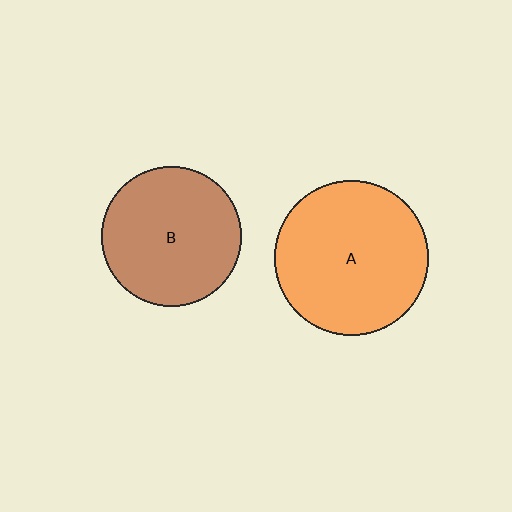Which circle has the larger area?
Circle A (orange).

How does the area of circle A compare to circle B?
Approximately 1.2 times.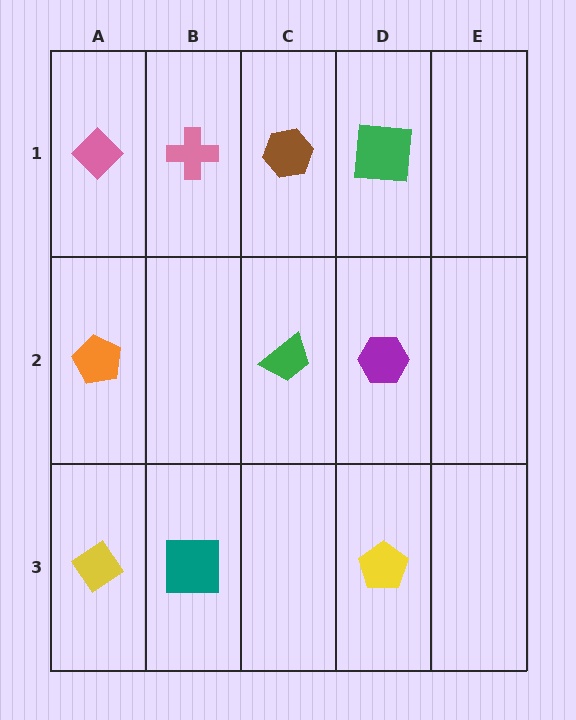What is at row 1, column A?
A pink diamond.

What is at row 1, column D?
A green square.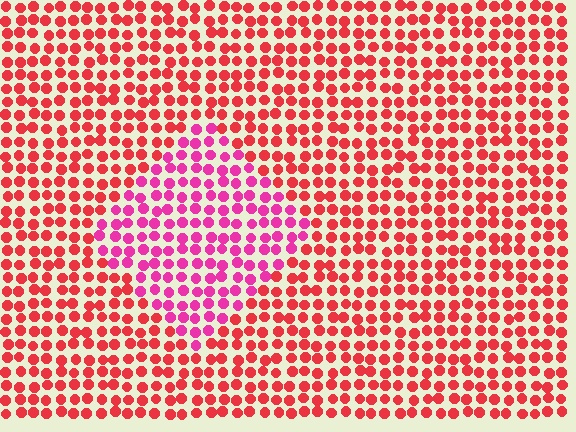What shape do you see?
I see a diamond.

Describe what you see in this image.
The image is filled with small red elements in a uniform arrangement. A diamond-shaped region is visible where the elements are tinted to a slightly different hue, forming a subtle color boundary.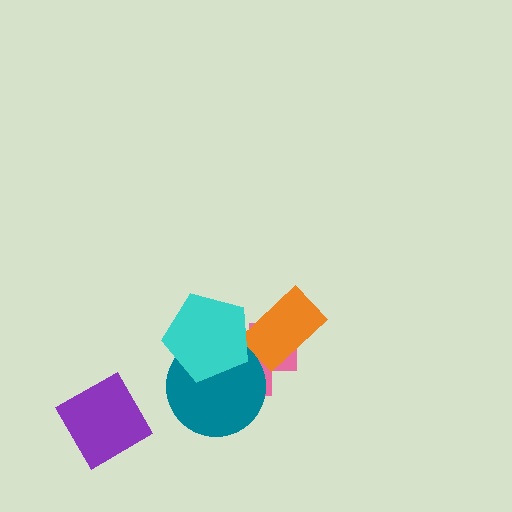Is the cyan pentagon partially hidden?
No, no other shape covers it.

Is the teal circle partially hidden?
Yes, it is partially covered by another shape.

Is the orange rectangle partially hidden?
Yes, it is partially covered by another shape.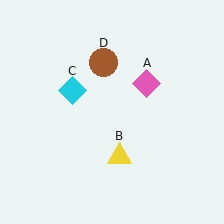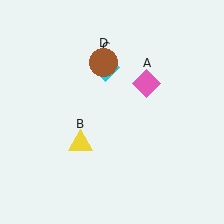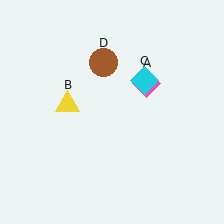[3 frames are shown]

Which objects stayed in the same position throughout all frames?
Pink diamond (object A) and brown circle (object D) remained stationary.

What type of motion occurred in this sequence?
The yellow triangle (object B), cyan diamond (object C) rotated clockwise around the center of the scene.